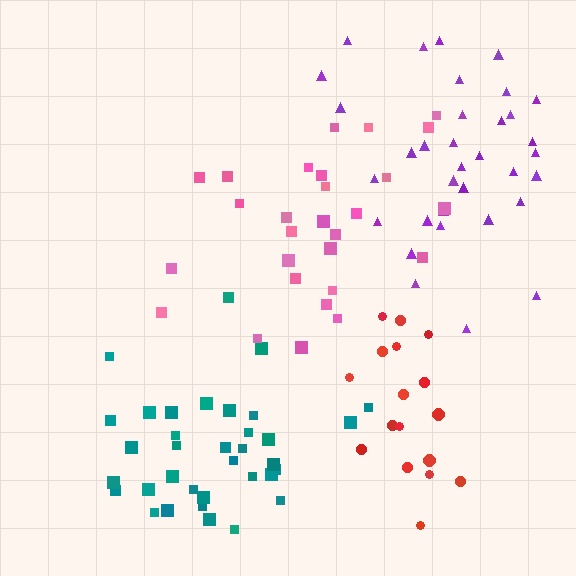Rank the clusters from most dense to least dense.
teal, purple, red, pink.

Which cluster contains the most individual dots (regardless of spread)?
Teal (35).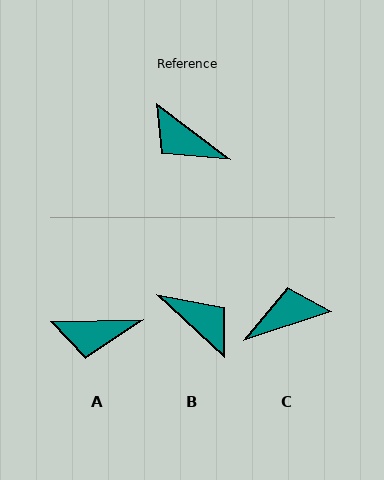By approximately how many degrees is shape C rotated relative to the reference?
Approximately 125 degrees clockwise.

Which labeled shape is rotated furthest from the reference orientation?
B, about 174 degrees away.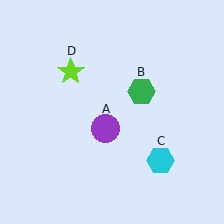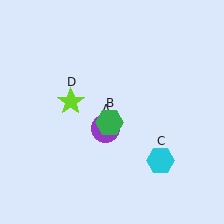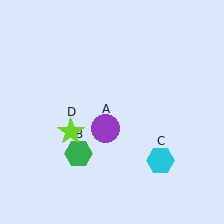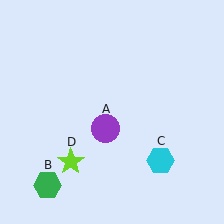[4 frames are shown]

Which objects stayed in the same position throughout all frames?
Purple circle (object A) and cyan hexagon (object C) remained stationary.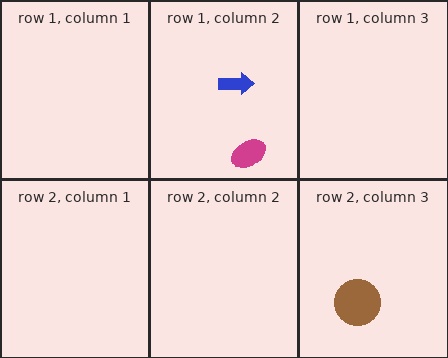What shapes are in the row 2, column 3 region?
The brown circle.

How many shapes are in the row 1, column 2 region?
2.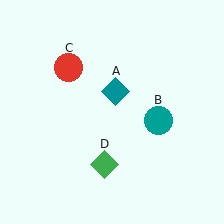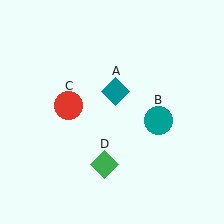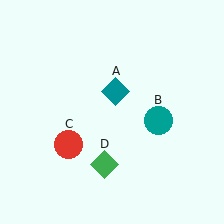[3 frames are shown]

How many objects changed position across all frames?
1 object changed position: red circle (object C).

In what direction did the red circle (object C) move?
The red circle (object C) moved down.